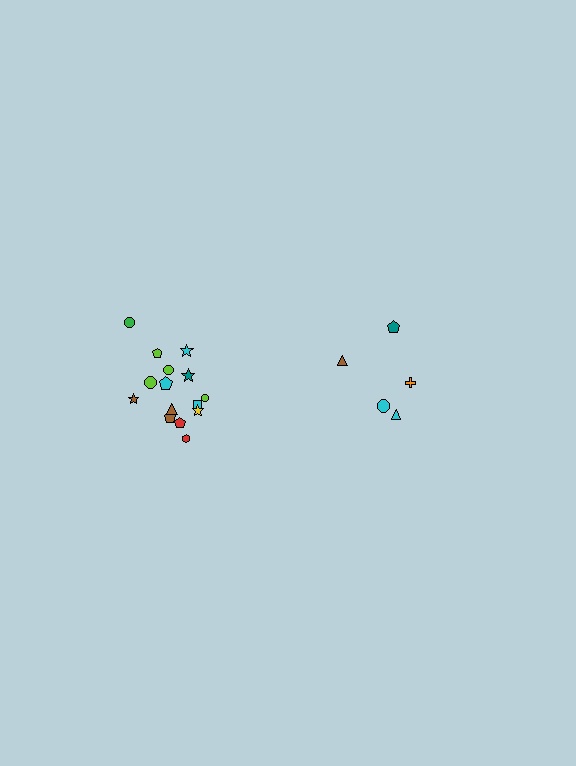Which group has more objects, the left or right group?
The left group.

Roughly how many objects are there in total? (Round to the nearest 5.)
Roughly 20 objects in total.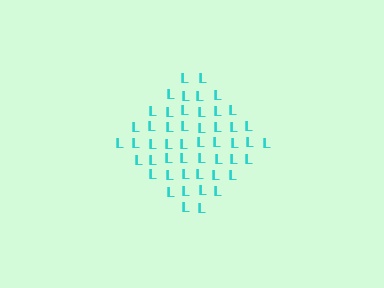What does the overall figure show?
The overall figure shows a diamond.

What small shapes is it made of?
It is made of small letter L's.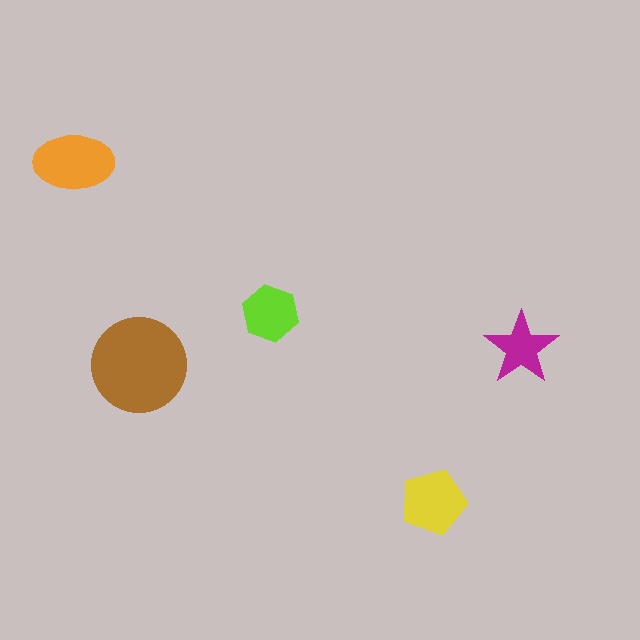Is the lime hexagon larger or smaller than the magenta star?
Larger.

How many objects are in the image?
There are 5 objects in the image.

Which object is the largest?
The brown circle.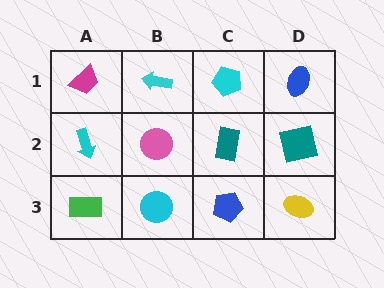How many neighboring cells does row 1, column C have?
3.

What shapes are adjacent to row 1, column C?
A teal rectangle (row 2, column C), a cyan arrow (row 1, column B), a blue ellipse (row 1, column D).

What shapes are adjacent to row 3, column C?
A teal rectangle (row 2, column C), a cyan circle (row 3, column B), a yellow ellipse (row 3, column D).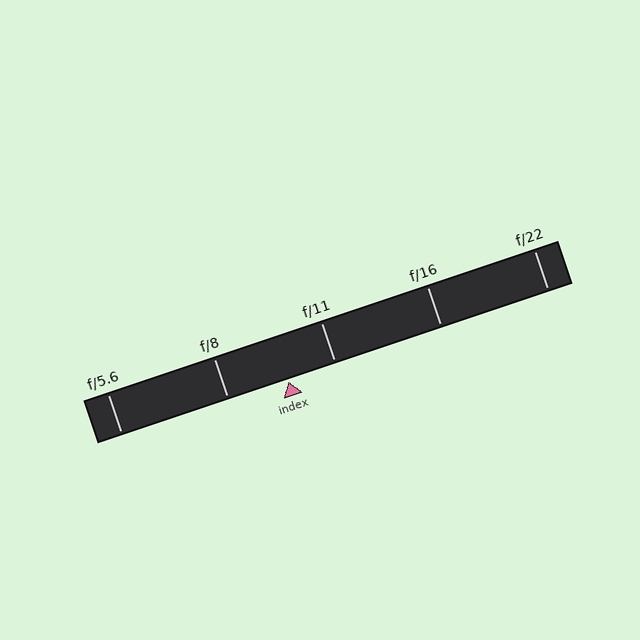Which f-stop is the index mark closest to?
The index mark is closest to f/11.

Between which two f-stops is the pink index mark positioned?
The index mark is between f/8 and f/11.